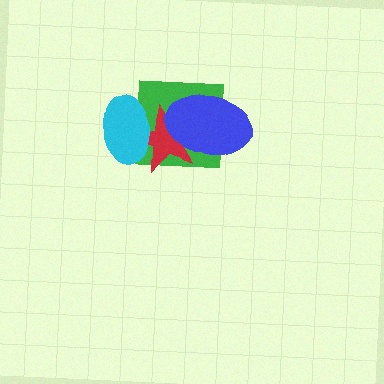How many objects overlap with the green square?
3 objects overlap with the green square.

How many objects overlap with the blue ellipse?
2 objects overlap with the blue ellipse.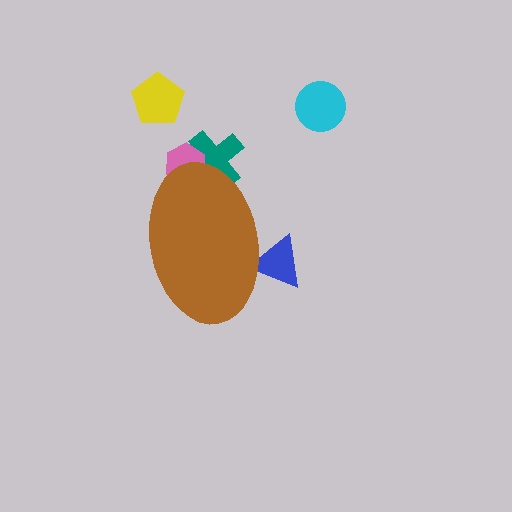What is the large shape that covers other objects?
A brown ellipse.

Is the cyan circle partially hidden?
No, the cyan circle is fully visible.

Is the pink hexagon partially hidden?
Yes, the pink hexagon is partially hidden behind the brown ellipse.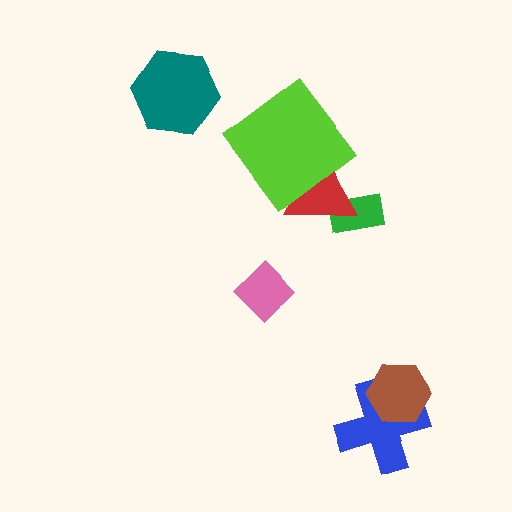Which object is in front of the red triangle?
The lime diamond is in front of the red triangle.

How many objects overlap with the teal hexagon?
0 objects overlap with the teal hexagon.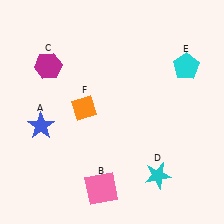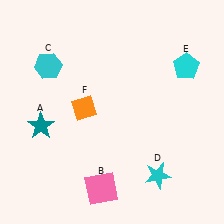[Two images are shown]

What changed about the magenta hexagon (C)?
In Image 1, C is magenta. In Image 2, it changed to cyan.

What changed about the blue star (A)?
In Image 1, A is blue. In Image 2, it changed to teal.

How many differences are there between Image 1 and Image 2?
There are 2 differences between the two images.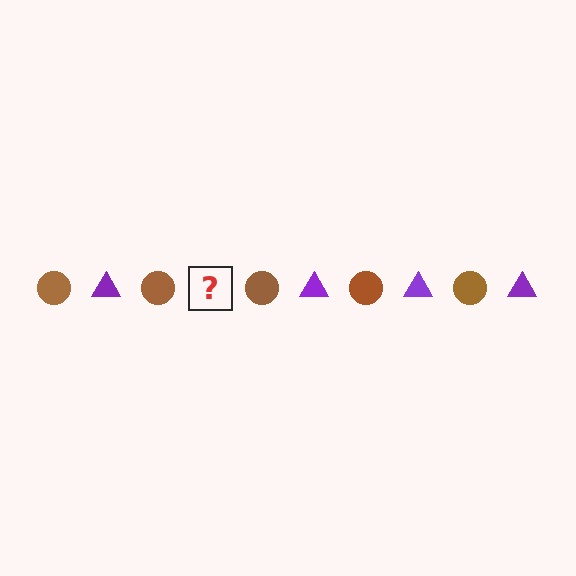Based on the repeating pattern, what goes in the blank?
The blank should be a purple triangle.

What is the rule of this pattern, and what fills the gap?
The rule is that the pattern alternates between brown circle and purple triangle. The gap should be filled with a purple triangle.